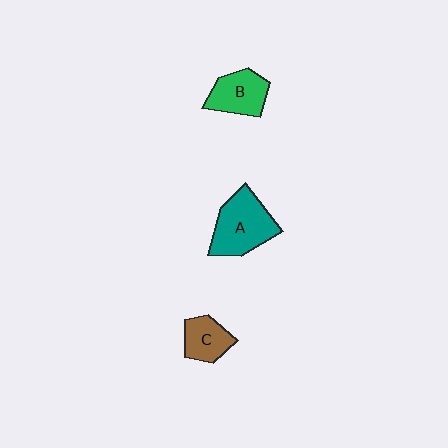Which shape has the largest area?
Shape A (teal).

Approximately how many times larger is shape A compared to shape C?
Approximately 1.8 times.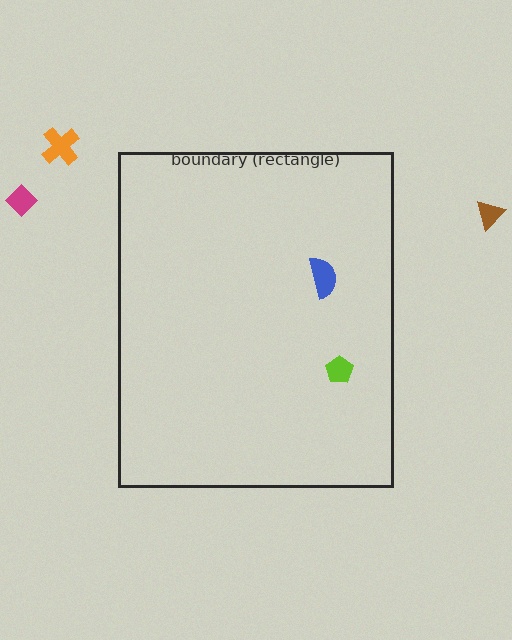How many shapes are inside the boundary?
2 inside, 3 outside.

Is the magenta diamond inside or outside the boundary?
Outside.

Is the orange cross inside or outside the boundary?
Outside.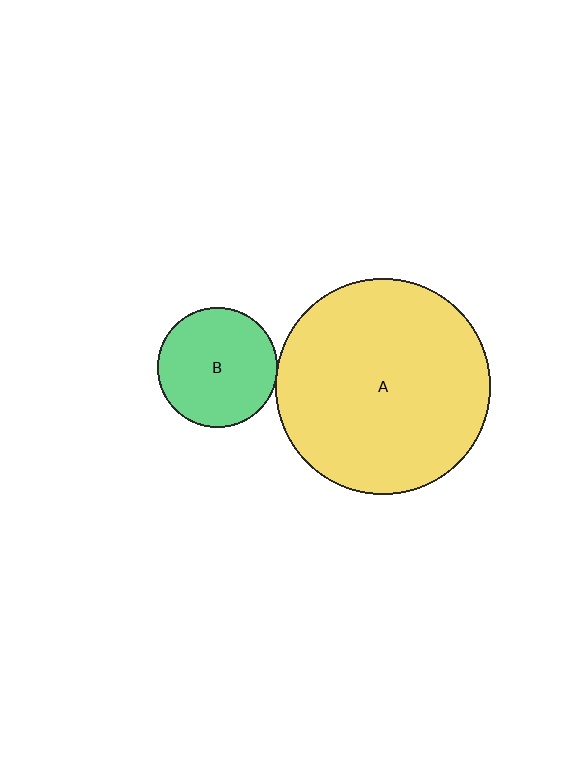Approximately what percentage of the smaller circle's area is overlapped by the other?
Approximately 5%.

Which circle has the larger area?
Circle A (yellow).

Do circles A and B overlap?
Yes.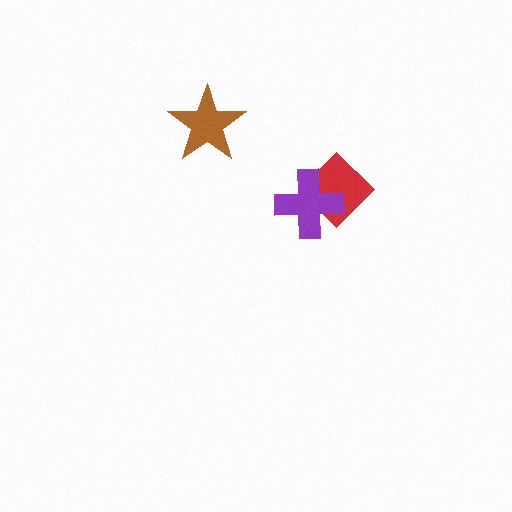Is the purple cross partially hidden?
No, no other shape covers it.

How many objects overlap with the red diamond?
1 object overlaps with the red diamond.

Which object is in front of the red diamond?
The purple cross is in front of the red diamond.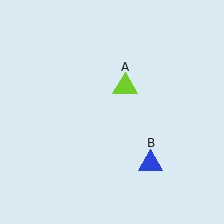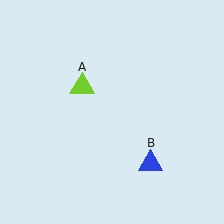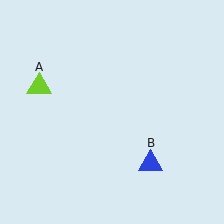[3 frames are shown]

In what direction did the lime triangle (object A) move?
The lime triangle (object A) moved left.